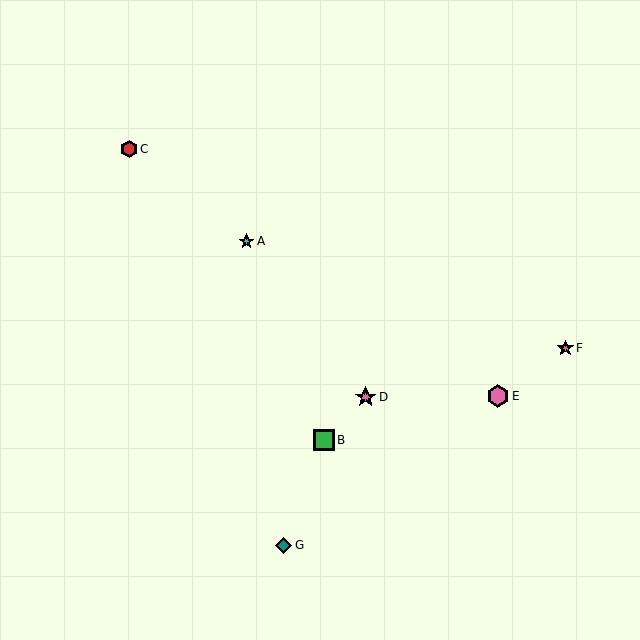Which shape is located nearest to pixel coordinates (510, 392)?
The pink hexagon (labeled E) at (498, 396) is nearest to that location.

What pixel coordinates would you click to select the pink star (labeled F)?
Click at (565, 348) to select the pink star F.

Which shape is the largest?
The pink hexagon (labeled E) is the largest.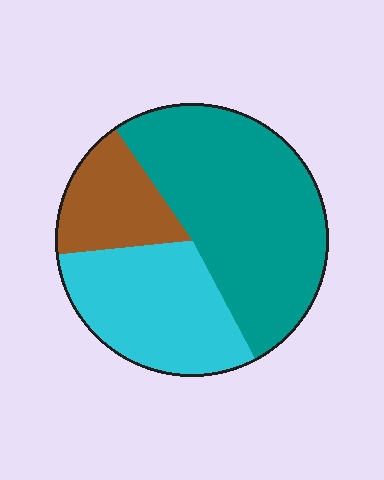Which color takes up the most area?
Teal, at roughly 50%.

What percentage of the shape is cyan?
Cyan covers roughly 30% of the shape.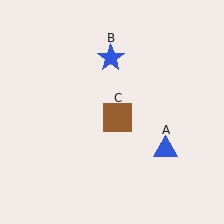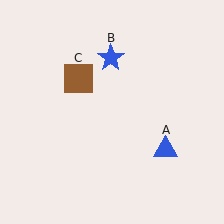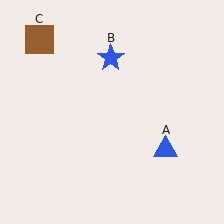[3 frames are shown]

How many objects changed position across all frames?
1 object changed position: brown square (object C).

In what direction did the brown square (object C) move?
The brown square (object C) moved up and to the left.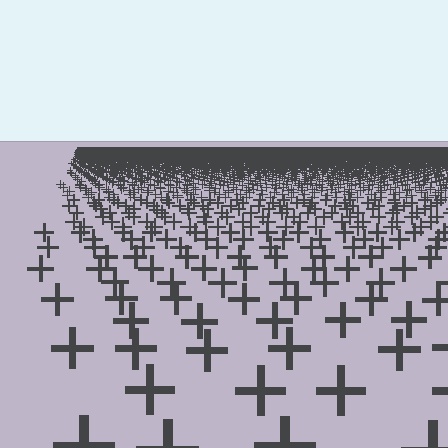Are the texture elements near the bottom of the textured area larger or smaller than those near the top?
Larger. Near the bottom, elements are closer to the viewer and appear at a bigger on-screen size.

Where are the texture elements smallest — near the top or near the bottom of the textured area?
Near the top.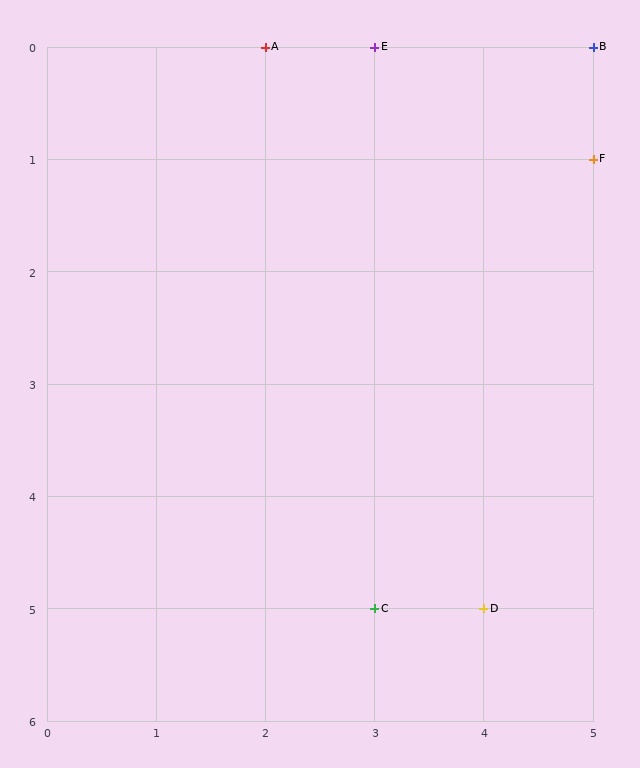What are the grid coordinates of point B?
Point B is at grid coordinates (5, 0).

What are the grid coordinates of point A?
Point A is at grid coordinates (2, 0).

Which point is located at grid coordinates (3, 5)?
Point C is at (3, 5).